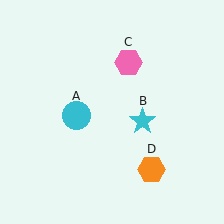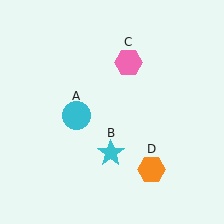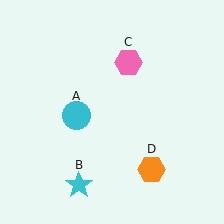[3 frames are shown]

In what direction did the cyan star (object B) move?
The cyan star (object B) moved down and to the left.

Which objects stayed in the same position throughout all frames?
Cyan circle (object A) and pink hexagon (object C) and orange hexagon (object D) remained stationary.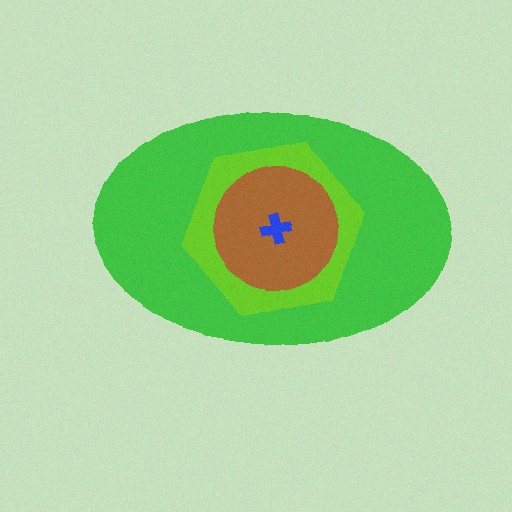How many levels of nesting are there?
4.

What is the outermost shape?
The green ellipse.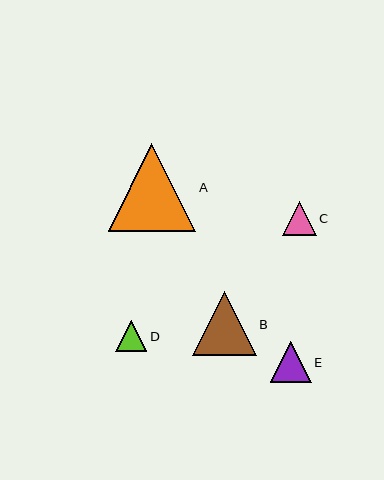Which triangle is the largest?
Triangle A is the largest with a size of approximately 87 pixels.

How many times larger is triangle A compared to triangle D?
Triangle A is approximately 2.8 times the size of triangle D.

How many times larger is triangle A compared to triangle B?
Triangle A is approximately 1.4 times the size of triangle B.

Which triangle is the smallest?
Triangle D is the smallest with a size of approximately 31 pixels.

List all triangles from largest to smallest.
From largest to smallest: A, B, E, C, D.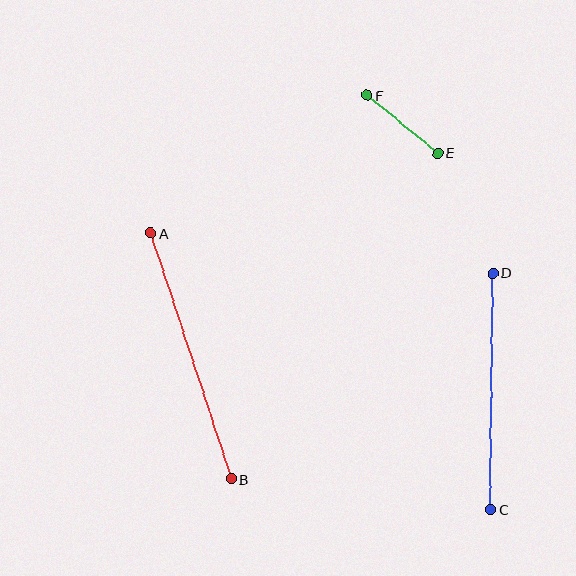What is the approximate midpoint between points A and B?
The midpoint is at approximately (191, 356) pixels.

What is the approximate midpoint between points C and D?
The midpoint is at approximately (492, 391) pixels.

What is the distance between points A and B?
The distance is approximately 259 pixels.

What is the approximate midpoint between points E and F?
The midpoint is at approximately (403, 124) pixels.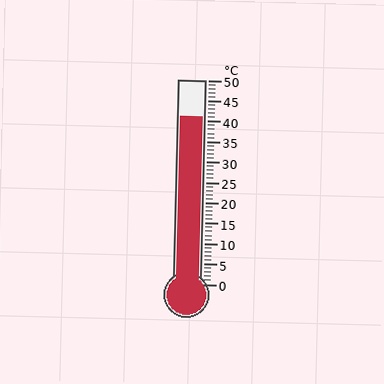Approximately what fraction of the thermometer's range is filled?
The thermometer is filled to approximately 80% of its range.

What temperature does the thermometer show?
The thermometer shows approximately 41°C.